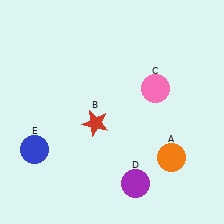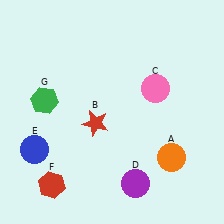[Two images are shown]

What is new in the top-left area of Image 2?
A green hexagon (G) was added in the top-left area of Image 2.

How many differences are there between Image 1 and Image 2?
There are 2 differences between the two images.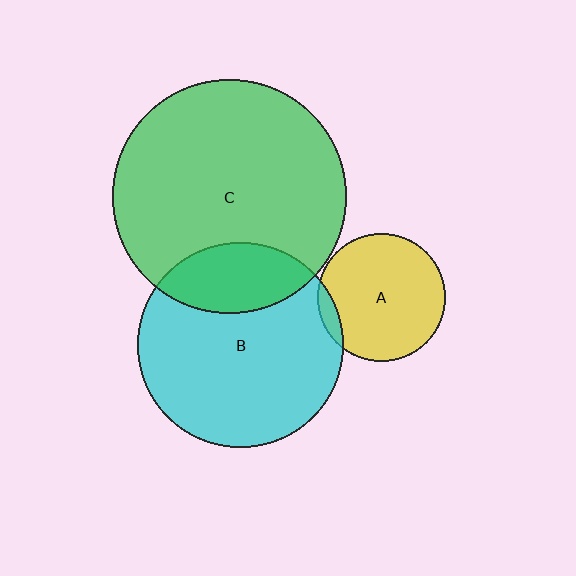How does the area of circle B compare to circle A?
Approximately 2.6 times.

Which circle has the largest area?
Circle C (green).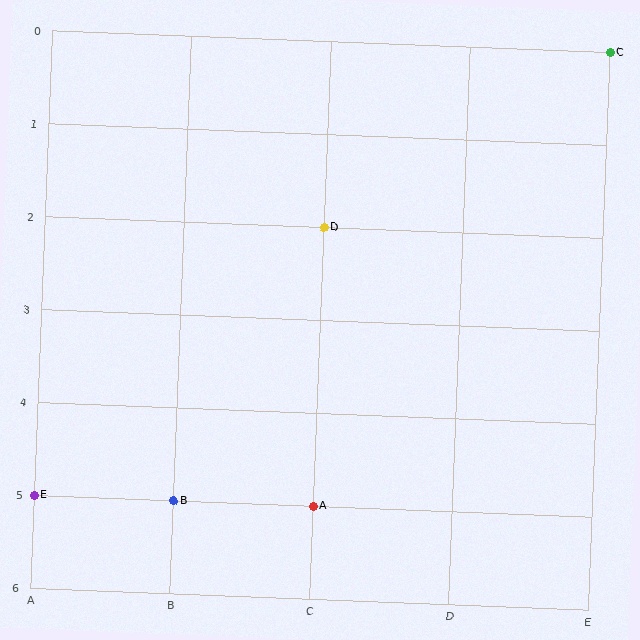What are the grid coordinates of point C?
Point C is at grid coordinates (E, 0).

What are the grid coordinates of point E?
Point E is at grid coordinates (A, 5).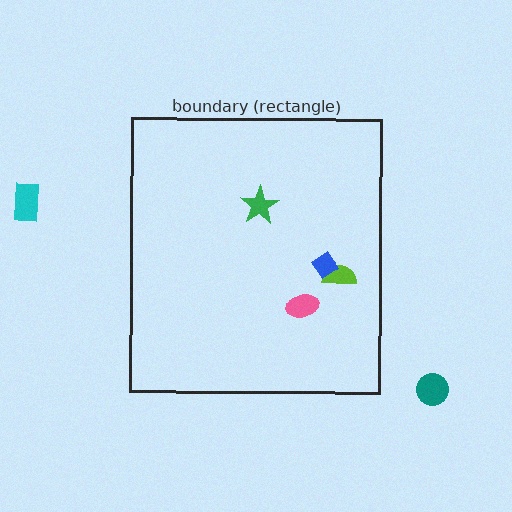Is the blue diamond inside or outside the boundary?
Inside.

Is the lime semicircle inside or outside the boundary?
Inside.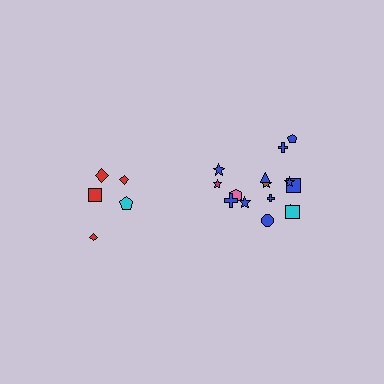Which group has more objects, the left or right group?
The right group.